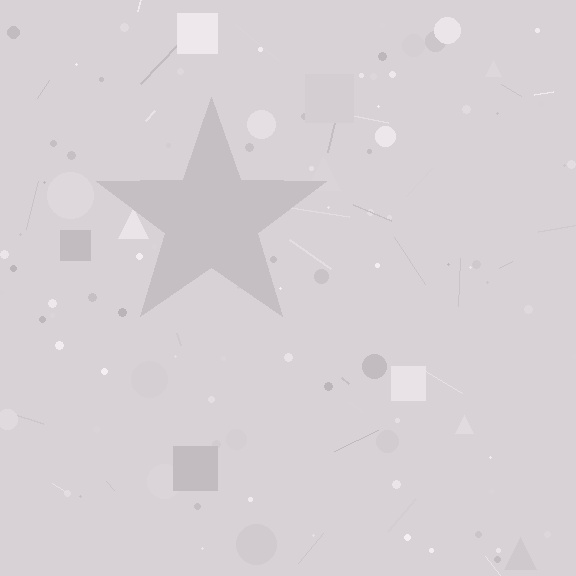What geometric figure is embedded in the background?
A star is embedded in the background.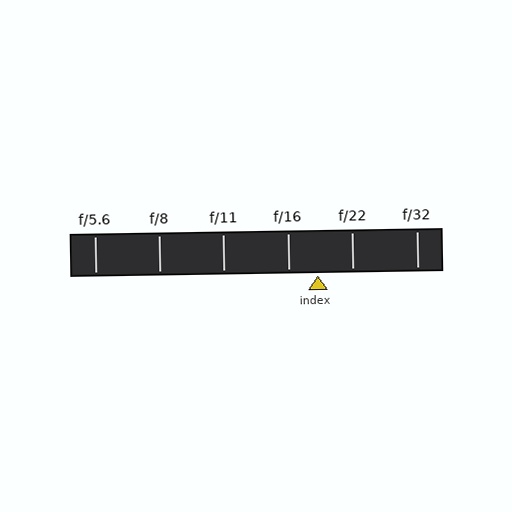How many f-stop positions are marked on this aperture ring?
There are 6 f-stop positions marked.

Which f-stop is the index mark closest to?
The index mark is closest to f/16.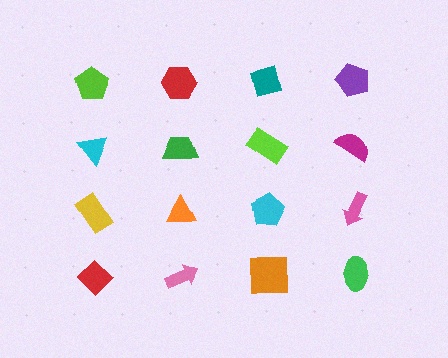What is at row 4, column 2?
A pink arrow.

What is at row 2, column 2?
A green trapezoid.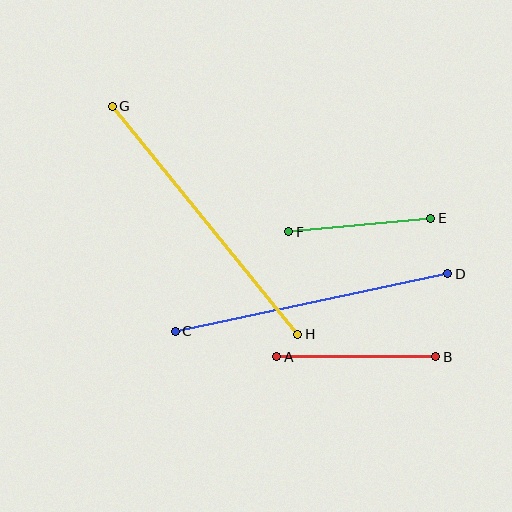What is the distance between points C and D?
The distance is approximately 278 pixels.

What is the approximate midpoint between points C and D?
The midpoint is at approximately (311, 302) pixels.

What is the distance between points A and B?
The distance is approximately 159 pixels.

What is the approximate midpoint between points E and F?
The midpoint is at approximately (360, 225) pixels.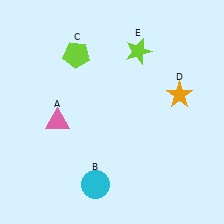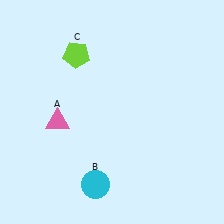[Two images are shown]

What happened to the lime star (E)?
The lime star (E) was removed in Image 2. It was in the top-right area of Image 1.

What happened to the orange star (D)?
The orange star (D) was removed in Image 2. It was in the top-right area of Image 1.